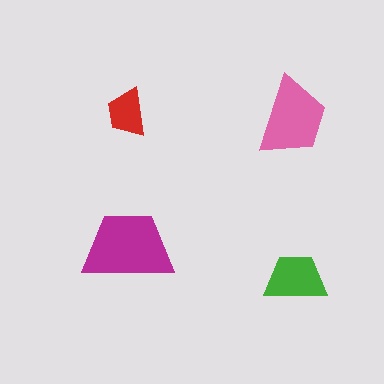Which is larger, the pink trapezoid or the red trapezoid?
The pink one.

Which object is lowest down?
The green trapezoid is bottommost.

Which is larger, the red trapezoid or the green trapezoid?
The green one.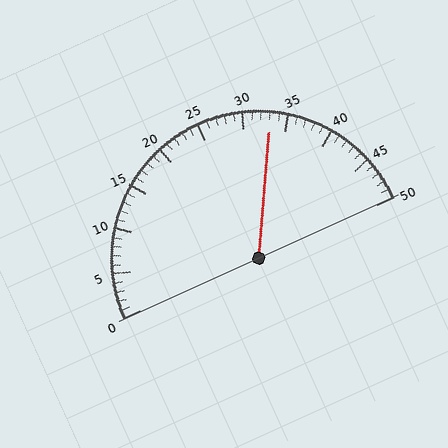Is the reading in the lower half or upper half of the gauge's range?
The reading is in the upper half of the range (0 to 50).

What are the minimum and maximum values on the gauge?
The gauge ranges from 0 to 50.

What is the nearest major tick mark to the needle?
The nearest major tick mark is 35.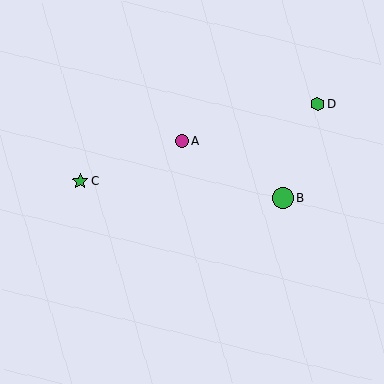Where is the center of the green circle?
The center of the green circle is at (283, 198).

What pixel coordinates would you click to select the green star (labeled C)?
Click at (80, 182) to select the green star C.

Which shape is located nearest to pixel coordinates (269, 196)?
The green circle (labeled B) at (283, 198) is nearest to that location.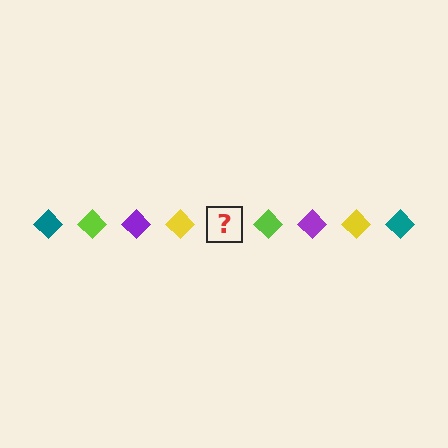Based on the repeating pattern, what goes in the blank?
The blank should be a teal diamond.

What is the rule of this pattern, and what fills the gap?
The rule is that the pattern cycles through teal, lime, purple, yellow diamonds. The gap should be filled with a teal diamond.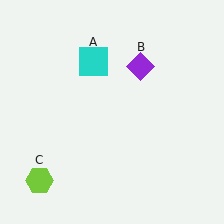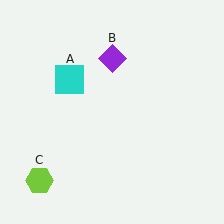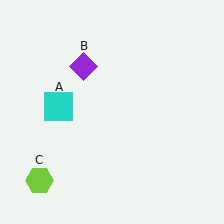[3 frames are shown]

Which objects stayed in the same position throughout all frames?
Lime hexagon (object C) remained stationary.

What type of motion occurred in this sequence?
The cyan square (object A), purple diamond (object B) rotated counterclockwise around the center of the scene.